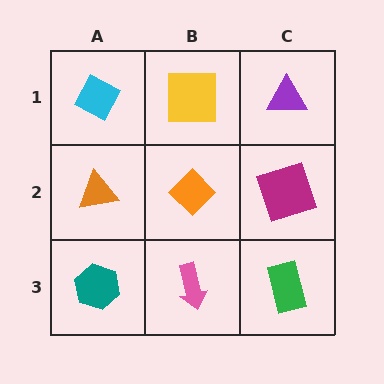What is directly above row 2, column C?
A purple triangle.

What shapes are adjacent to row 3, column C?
A magenta square (row 2, column C), a pink arrow (row 3, column B).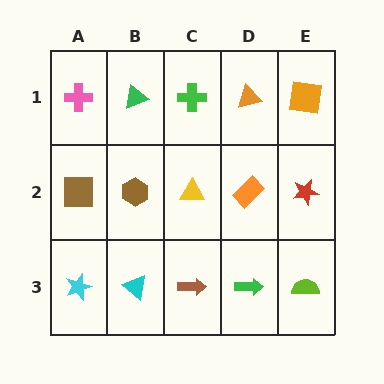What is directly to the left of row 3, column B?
A cyan star.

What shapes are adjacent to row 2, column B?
A green triangle (row 1, column B), a cyan triangle (row 3, column B), a brown square (row 2, column A), a yellow triangle (row 2, column C).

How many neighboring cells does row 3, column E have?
2.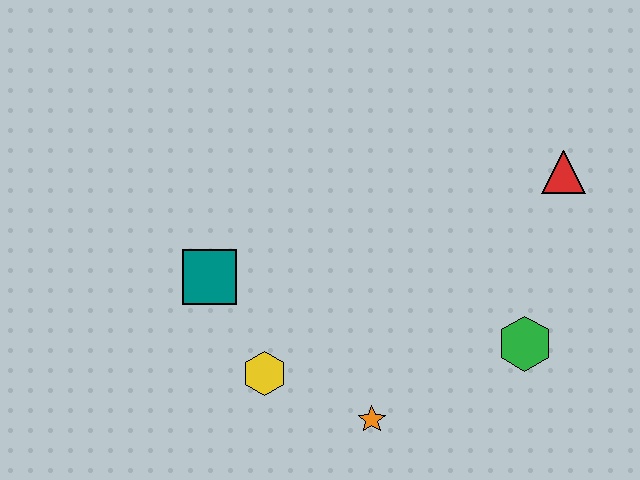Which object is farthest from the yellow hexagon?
The red triangle is farthest from the yellow hexagon.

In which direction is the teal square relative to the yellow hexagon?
The teal square is above the yellow hexagon.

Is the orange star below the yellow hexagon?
Yes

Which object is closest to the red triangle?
The green hexagon is closest to the red triangle.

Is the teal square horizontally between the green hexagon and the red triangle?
No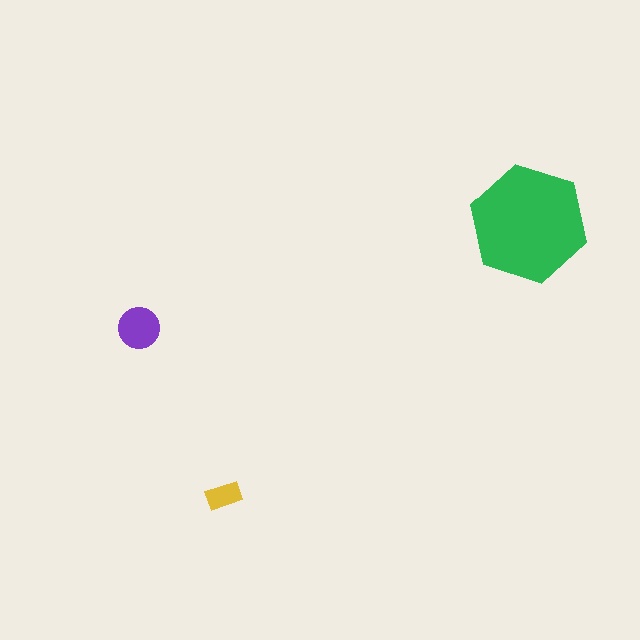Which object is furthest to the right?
The green hexagon is rightmost.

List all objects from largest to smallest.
The green hexagon, the purple circle, the yellow rectangle.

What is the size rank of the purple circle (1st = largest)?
2nd.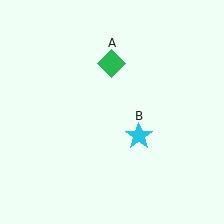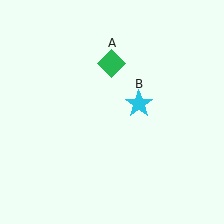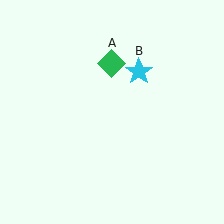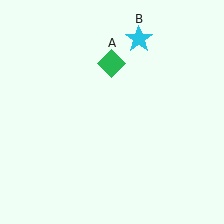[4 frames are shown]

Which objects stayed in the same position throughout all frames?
Green diamond (object A) remained stationary.